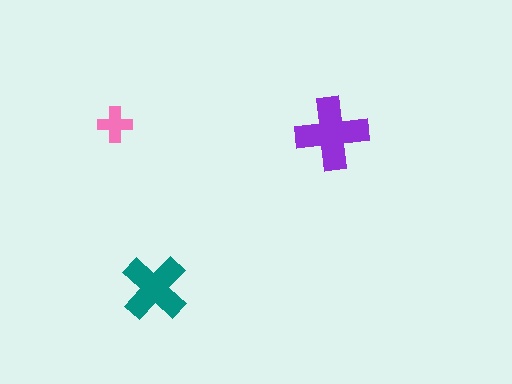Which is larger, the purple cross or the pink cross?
The purple one.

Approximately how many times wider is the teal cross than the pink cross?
About 2 times wider.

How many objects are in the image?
There are 3 objects in the image.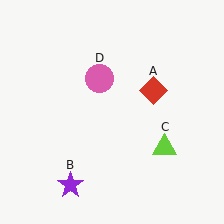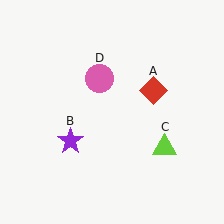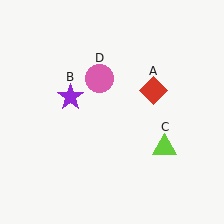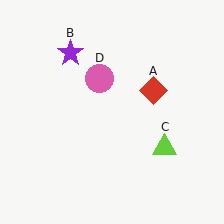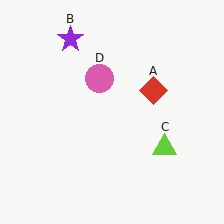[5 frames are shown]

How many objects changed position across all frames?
1 object changed position: purple star (object B).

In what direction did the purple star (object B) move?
The purple star (object B) moved up.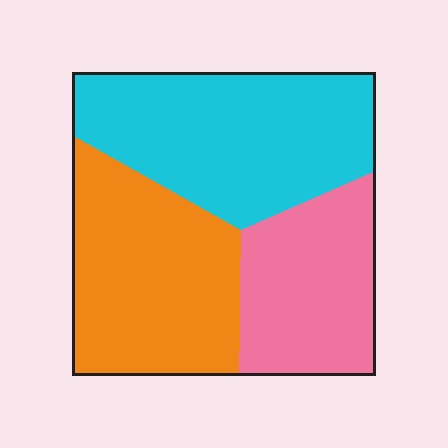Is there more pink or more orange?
Orange.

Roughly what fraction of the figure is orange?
Orange covers roughly 35% of the figure.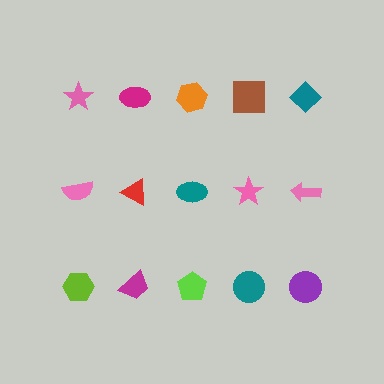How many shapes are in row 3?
5 shapes.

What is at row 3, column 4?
A teal circle.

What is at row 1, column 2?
A magenta ellipse.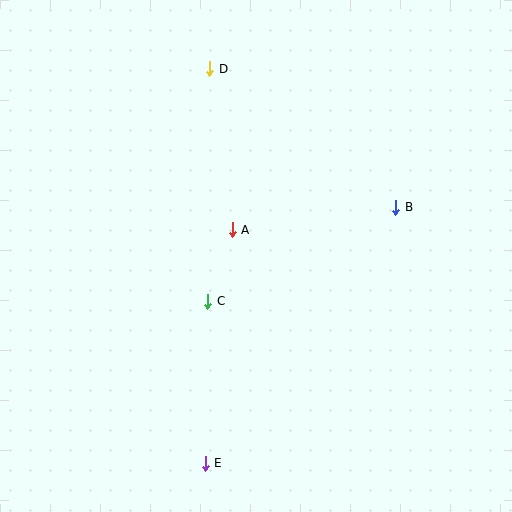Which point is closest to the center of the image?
Point A at (232, 230) is closest to the center.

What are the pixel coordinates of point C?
Point C is at (208, 301).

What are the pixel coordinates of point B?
Point B is at (396, 207).